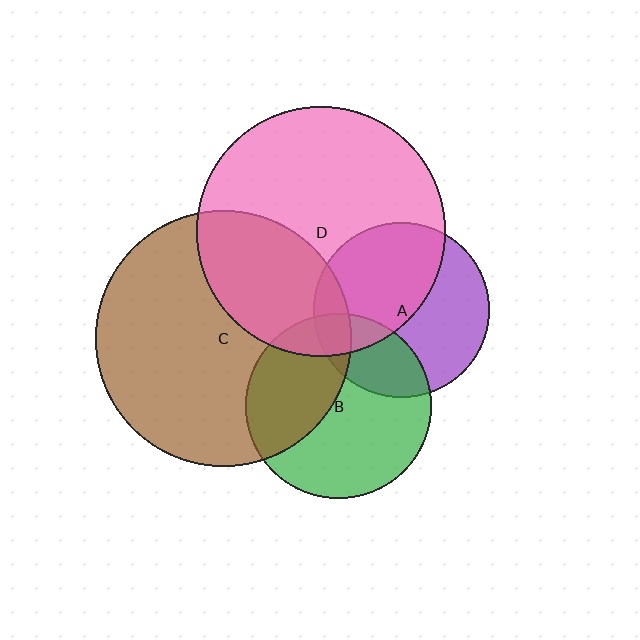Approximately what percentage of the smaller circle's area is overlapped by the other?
Approximately 50%.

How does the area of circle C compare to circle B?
Approximately 1.9 times.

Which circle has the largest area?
Circle C (brown).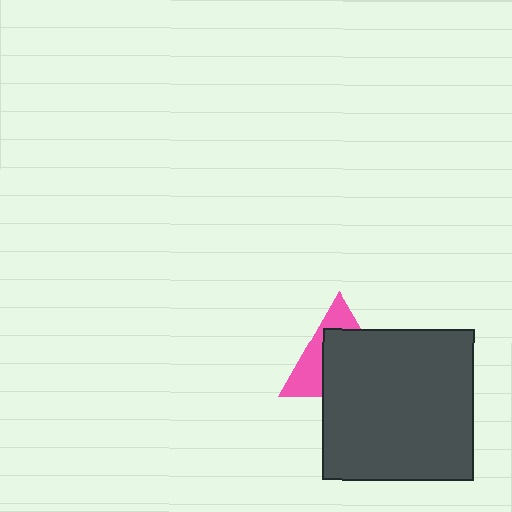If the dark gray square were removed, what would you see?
You would see the complete pink triangle.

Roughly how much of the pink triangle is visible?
A small part of it is visible (roughly 39%).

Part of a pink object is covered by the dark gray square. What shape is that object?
It is a triangle.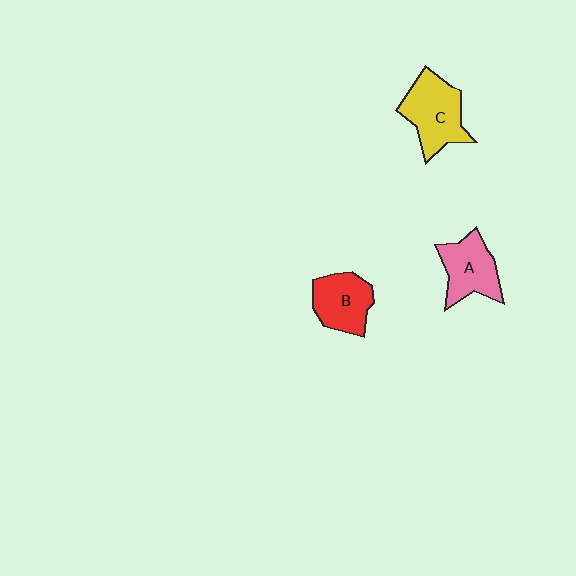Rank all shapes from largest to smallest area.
From largest to smallest: C (yellow), A (pink), B (red).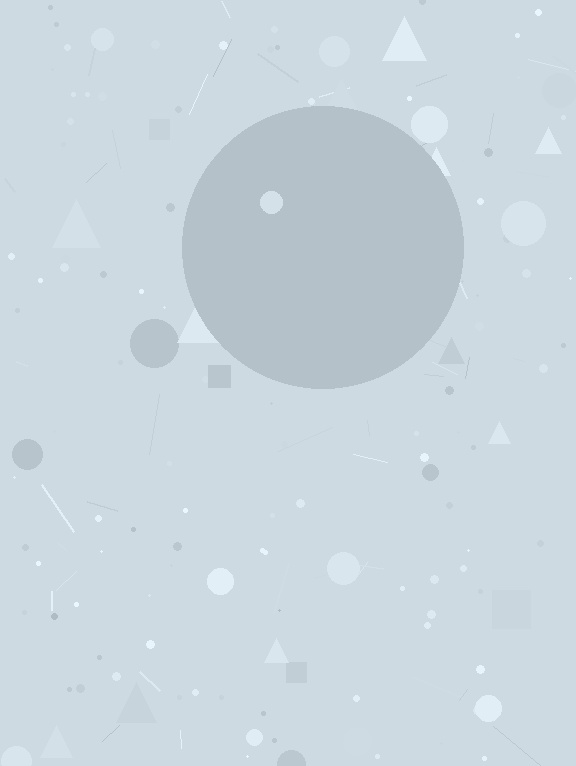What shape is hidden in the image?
A circle is hidden in the image.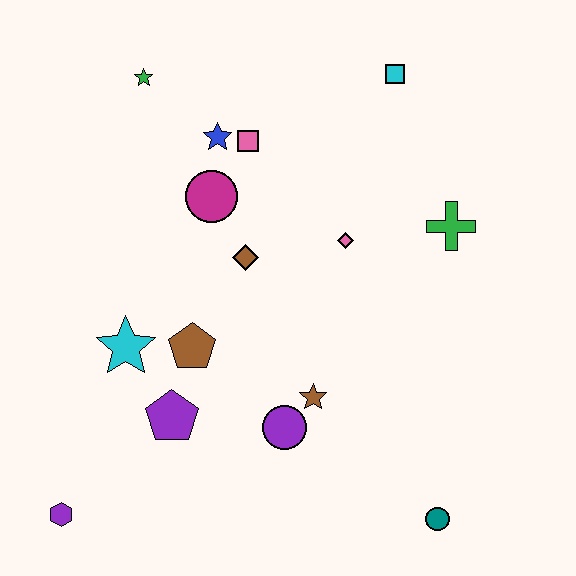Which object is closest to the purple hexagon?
The purple pentagon is closest to the purple hexagon.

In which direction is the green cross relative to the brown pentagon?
The green cross is to the right of the brown pentagon.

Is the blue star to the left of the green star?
No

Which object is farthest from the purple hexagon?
The cyan square is farthest from the purple hexagon.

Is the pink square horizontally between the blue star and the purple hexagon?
No